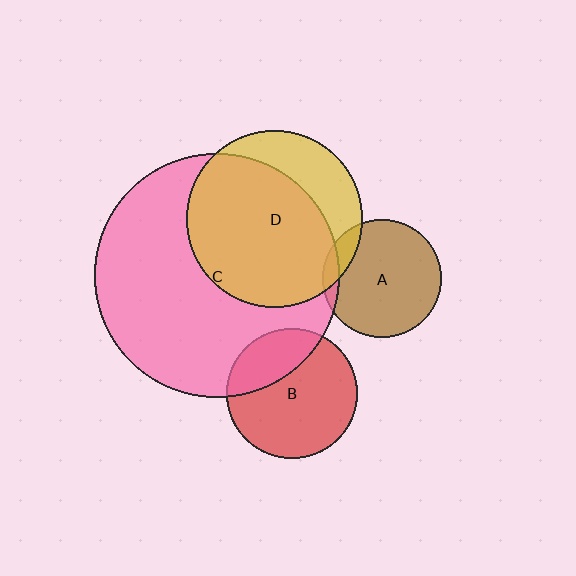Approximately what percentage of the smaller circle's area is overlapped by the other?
Approximately 70%.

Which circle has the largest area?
Circle C (pink).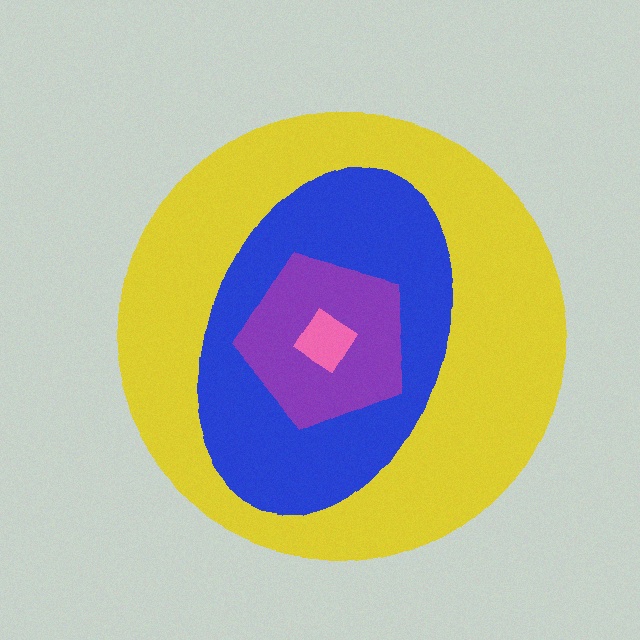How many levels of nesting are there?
4.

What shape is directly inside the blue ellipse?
The purple pentagon.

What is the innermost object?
The pink diamond.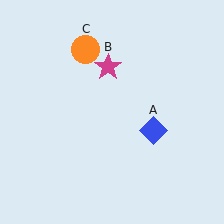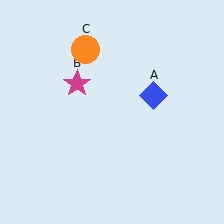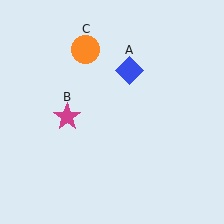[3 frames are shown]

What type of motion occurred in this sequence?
The blue diamond (object A), magenta star (object B) rotated counterclockwise around the center of the scene.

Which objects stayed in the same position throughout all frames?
Orange circle (object C) remained stationary.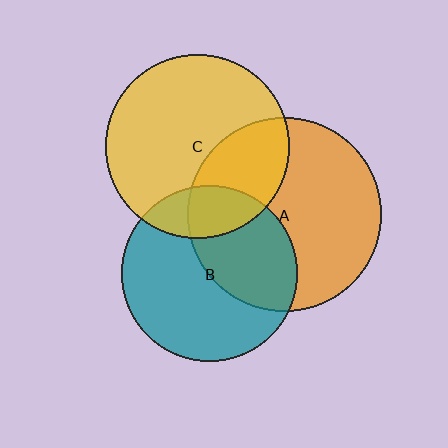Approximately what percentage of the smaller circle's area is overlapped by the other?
Approximately 20%.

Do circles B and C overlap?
Yes.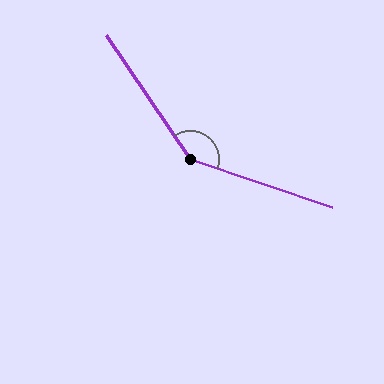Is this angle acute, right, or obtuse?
It is obtuse.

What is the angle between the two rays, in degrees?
Approximately 143 degrees.